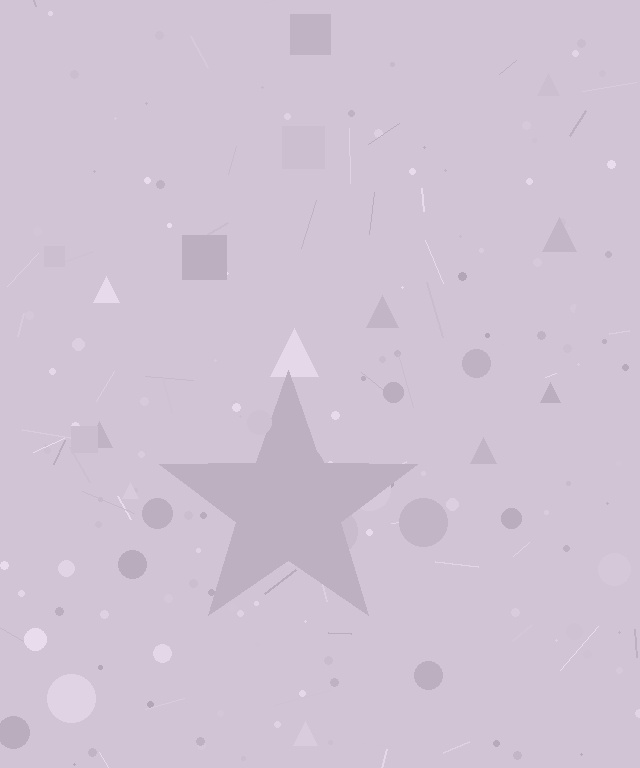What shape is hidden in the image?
A star is hidden in the image.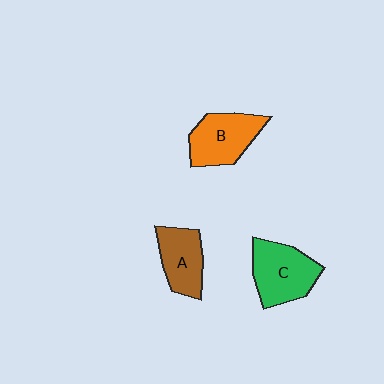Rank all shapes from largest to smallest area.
From largest to smallest: C (green), B (orange), A (brown).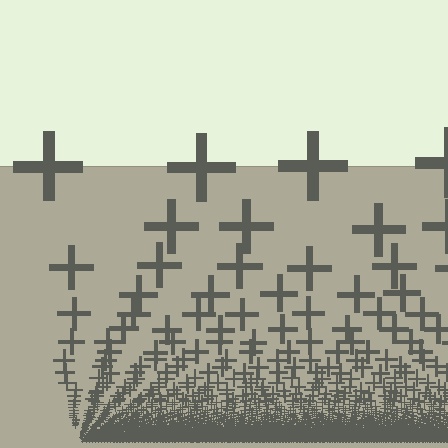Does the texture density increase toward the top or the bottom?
Density increases toward the bottom.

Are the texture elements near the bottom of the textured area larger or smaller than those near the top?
Smaller. The gradient is inverted — elements near the bottom are smaller and denser.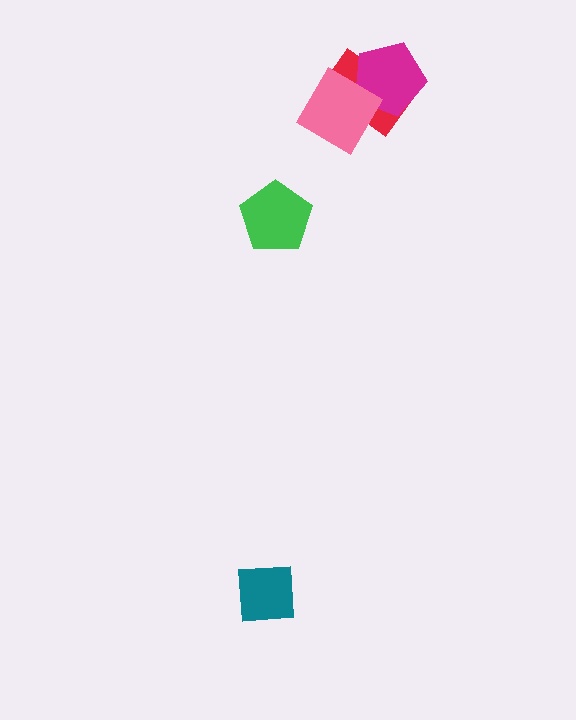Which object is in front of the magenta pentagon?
The pink diamond is in front of the magenta pentagon.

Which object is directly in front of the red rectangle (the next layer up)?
The magenta pentagon is directly in front of the red rectangle.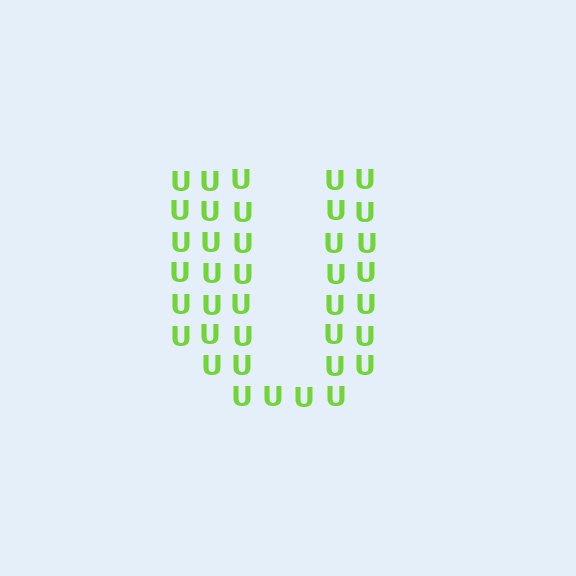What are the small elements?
The small elements are letter U's.